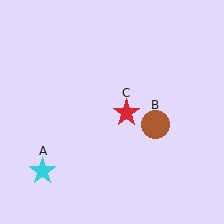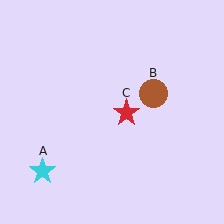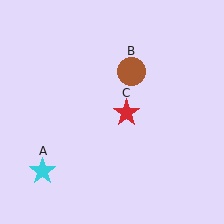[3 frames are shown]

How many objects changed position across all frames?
1 object changed position: brown circle (object B).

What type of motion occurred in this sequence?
The brown circle (object B) rotated counterclockwise around the center of the scene.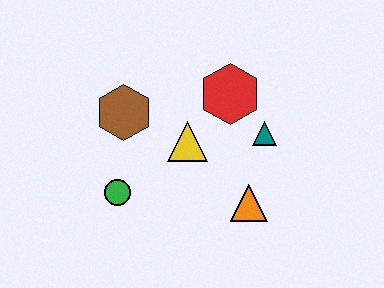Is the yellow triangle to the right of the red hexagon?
No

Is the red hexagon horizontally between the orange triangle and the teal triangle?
No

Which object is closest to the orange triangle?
The teal triangle is closest to the orange triangle.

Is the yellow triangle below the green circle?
No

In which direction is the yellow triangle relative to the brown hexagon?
The yellow triangle is to the right of the brown hexagon.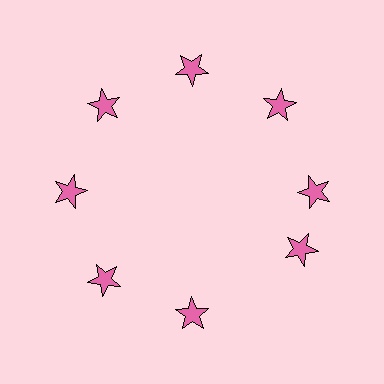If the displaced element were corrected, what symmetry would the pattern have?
It would have 8-fold rotational symmetry — the pattern would map onto itself every 45 degrees.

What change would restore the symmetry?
The symmetry would be restored by rotating it back into even spacing with its neighbors so that all 8 stars sit at equal angles and equal distance from the center.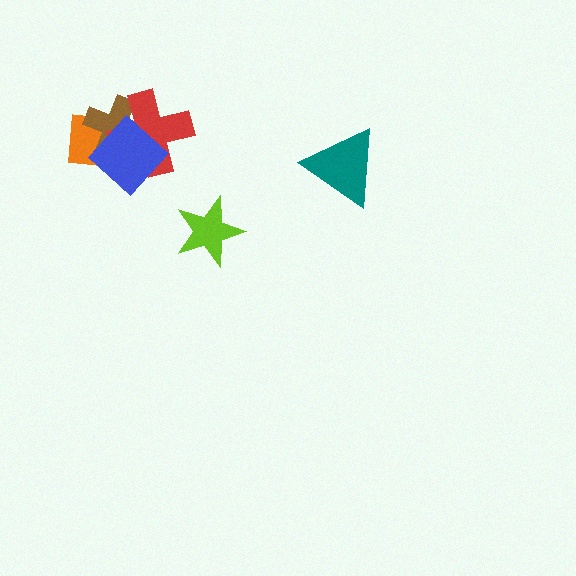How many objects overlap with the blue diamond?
3 objects overlap with the blue diamond.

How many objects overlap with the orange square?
3 objects overlap with the orange square.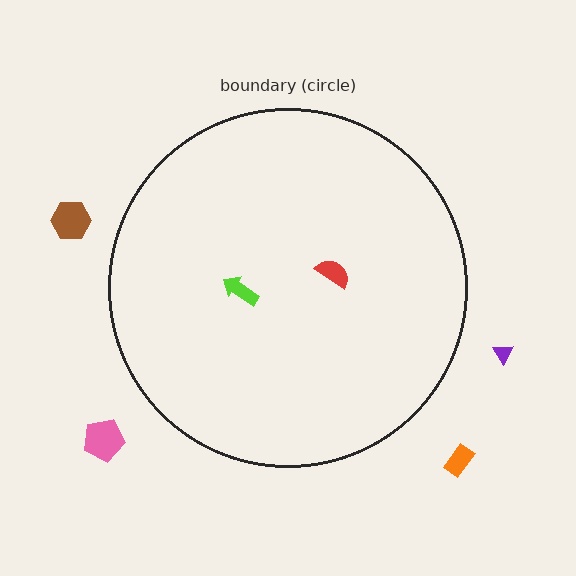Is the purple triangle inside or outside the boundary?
Outside.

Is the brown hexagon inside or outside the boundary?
Outside.